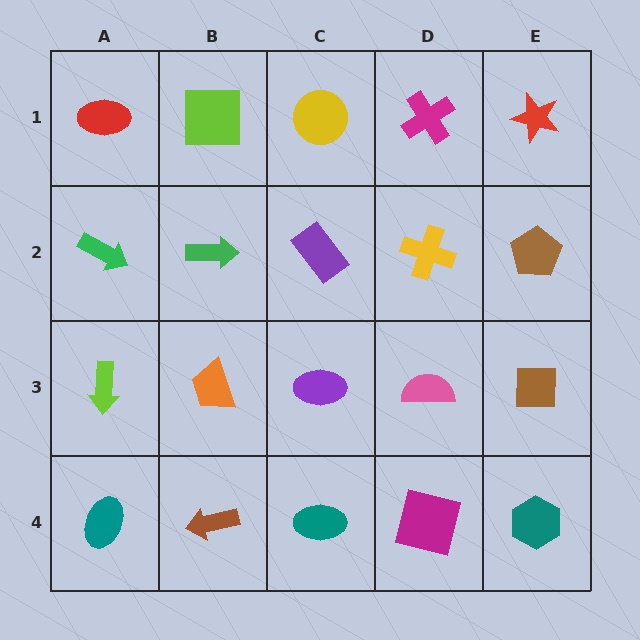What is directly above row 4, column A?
A lime arrow.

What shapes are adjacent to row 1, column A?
A green arrow (row 2, column A), a lime square (row 1, column B).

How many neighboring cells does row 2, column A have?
3.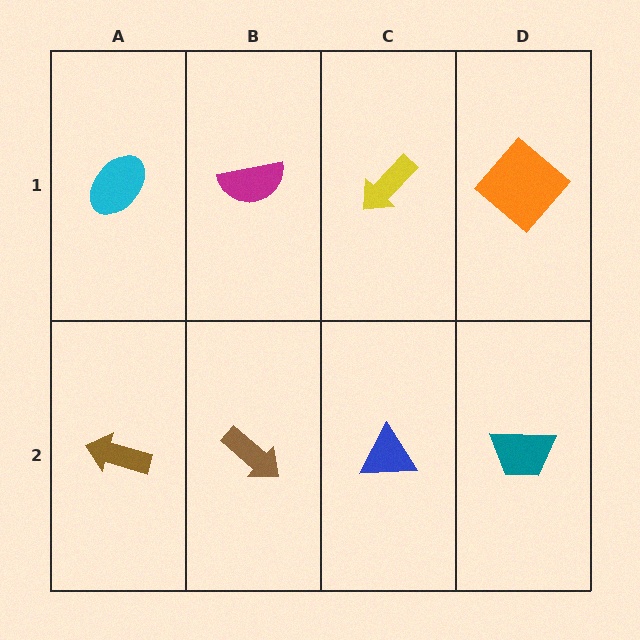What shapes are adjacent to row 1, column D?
A teal trapezoid (row 2, column D), a yellow arrow (row 1, column C).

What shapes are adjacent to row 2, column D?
An orange diamond (row 1, column D), a blue triangle (row 2, column C).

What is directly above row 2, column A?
A cyan ellipse.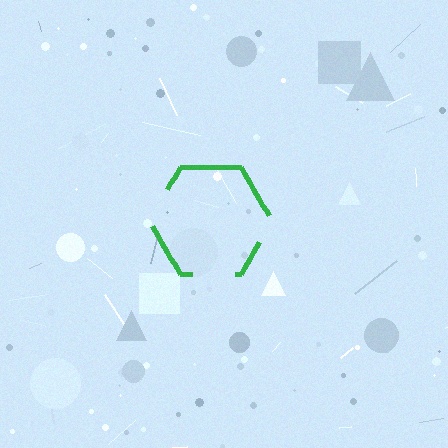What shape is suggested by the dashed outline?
The dashed outline suggests a hexagon.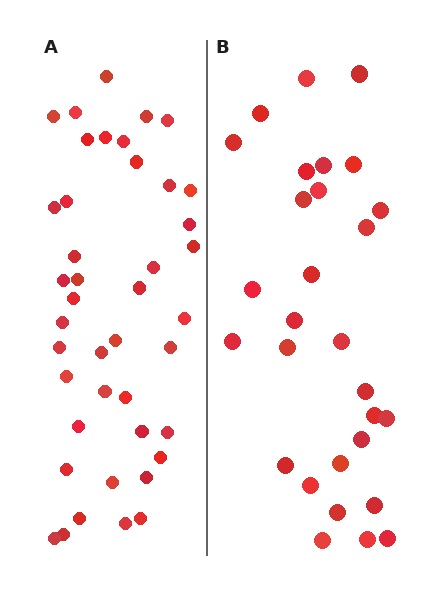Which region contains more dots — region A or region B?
Region A (the left region) has more dots.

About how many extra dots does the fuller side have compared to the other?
Region A has approximately 15 more dots than region B.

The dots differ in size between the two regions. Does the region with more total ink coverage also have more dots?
No. Region B has more total ink coverage because its dots are larger, but region A actually contains more individual dots. Total area can be misleading — the number of items is what matters here.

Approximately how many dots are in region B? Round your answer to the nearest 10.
About 30 dots. (The exact count is 29, which rounds to 30.)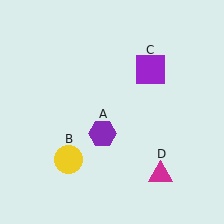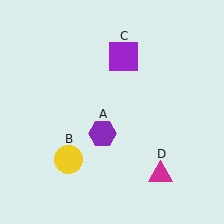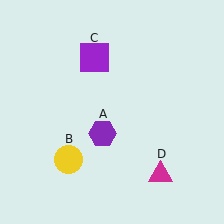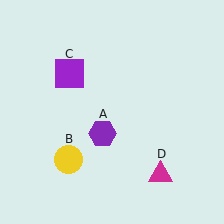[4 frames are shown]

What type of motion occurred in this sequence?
The purple square (object C) rotated counterclockwise around the center of the scene.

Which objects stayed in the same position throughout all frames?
Purple hexagon (object A) and yellow circle (object B) and magenta triangle (object D) remained stationary.